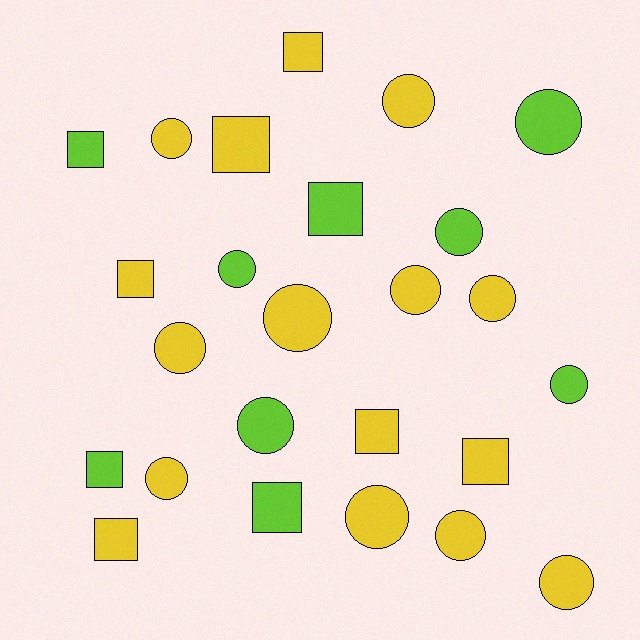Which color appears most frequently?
Yellow, with 16 objects.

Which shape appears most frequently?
Circle, with 15 objects.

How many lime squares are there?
There are 4 lime squares.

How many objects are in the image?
There are 25 objects.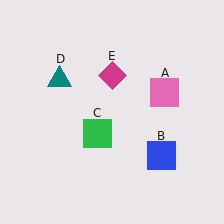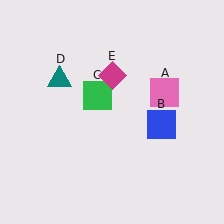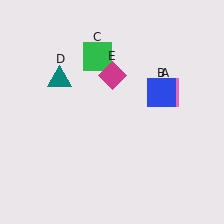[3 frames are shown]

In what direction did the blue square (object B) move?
The blue square (object B) moved up.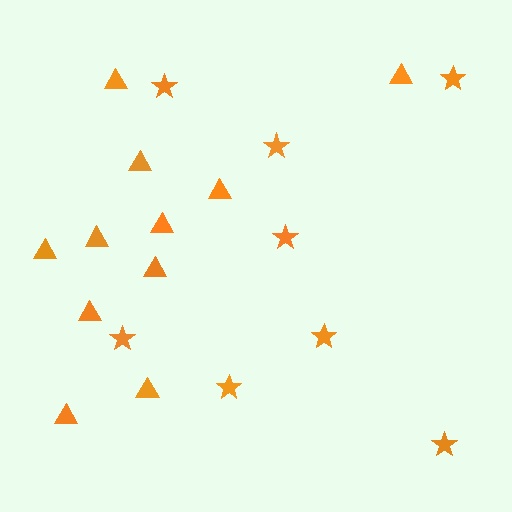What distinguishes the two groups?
There are 2 groups: one group of stars (8) and one group of triangles (11).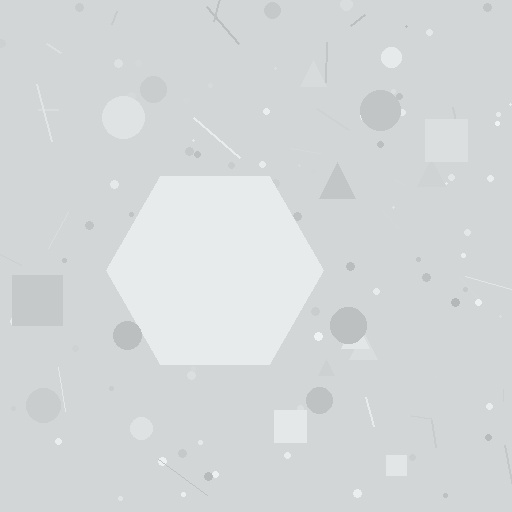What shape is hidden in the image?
A hexagon is hidden in the image.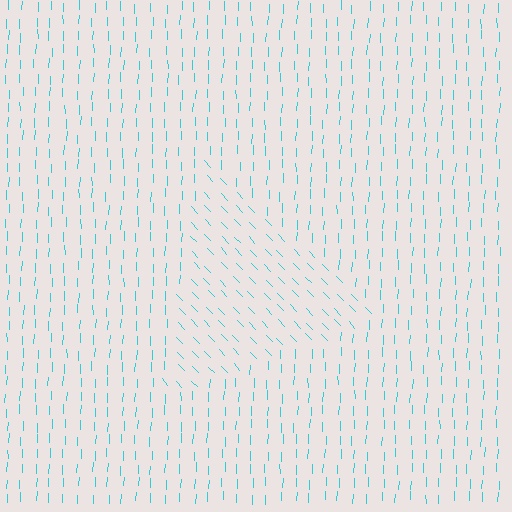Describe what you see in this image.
The image is filled with small cyan line segments. A triangle region in the image has lines oriented differently from the surrounding lines, creating a visible texture boundary.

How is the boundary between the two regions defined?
The boundary is defined purely by a change in line orientation (approximately 45 degrees difference). All lines are the same color and thickness.